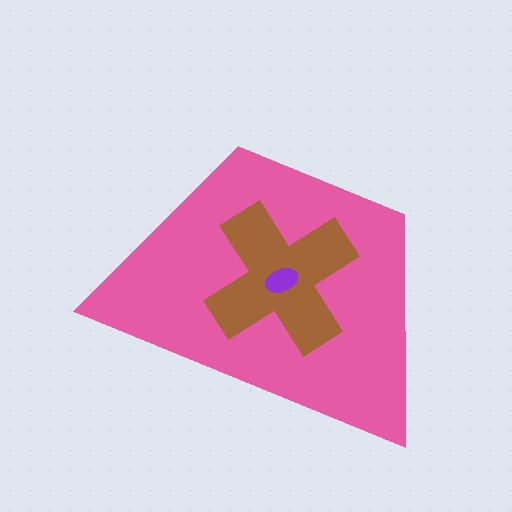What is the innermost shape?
The purple ellipse.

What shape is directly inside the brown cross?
The purple ellipse.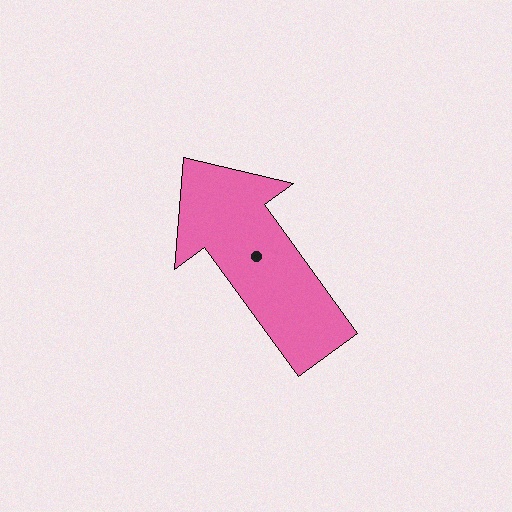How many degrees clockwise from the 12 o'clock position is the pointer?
Approximately 324 degrees.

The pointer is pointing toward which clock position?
Roughly 11 o'clock.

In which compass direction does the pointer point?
Northwest.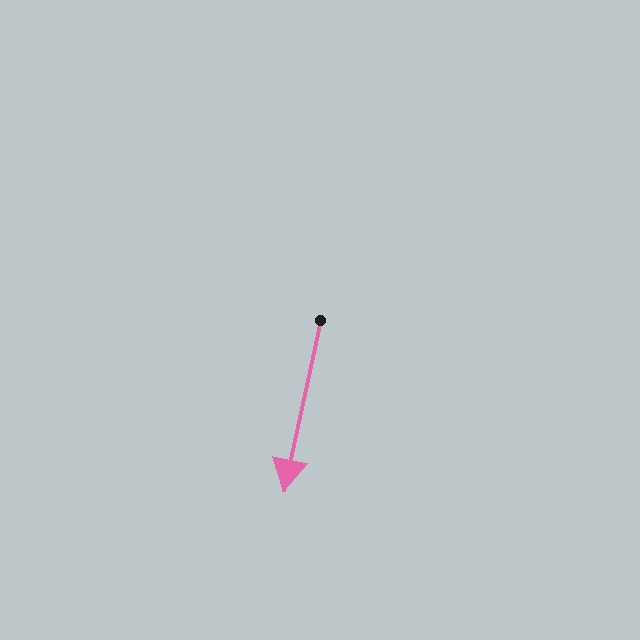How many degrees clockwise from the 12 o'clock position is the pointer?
Approximately 192 degrees.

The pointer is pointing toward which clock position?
Roughly 6 o'clock.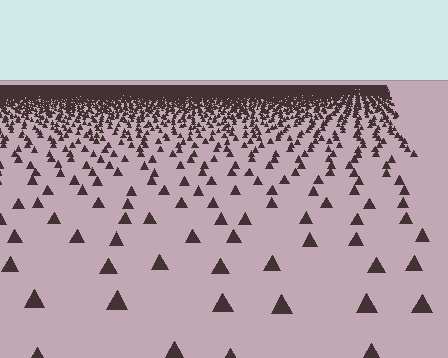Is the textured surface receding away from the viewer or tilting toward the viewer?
The surface is receding away from the viewer. Texture elements get smaller and denser toward the top.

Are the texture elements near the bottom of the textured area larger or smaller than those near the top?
Larger. Near the bottom, elements are closer to the viewer and appear at a bigger on-screen size.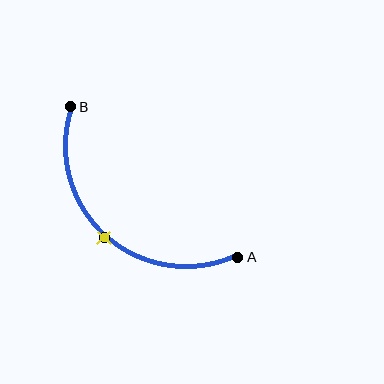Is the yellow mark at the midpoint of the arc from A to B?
Yes. The yellow mark lies on the arc at equal arc-length from both A and B — it is the arc midpoint.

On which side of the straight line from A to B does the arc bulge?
The arc bulges below and to the left of the straight line connecting A and B.